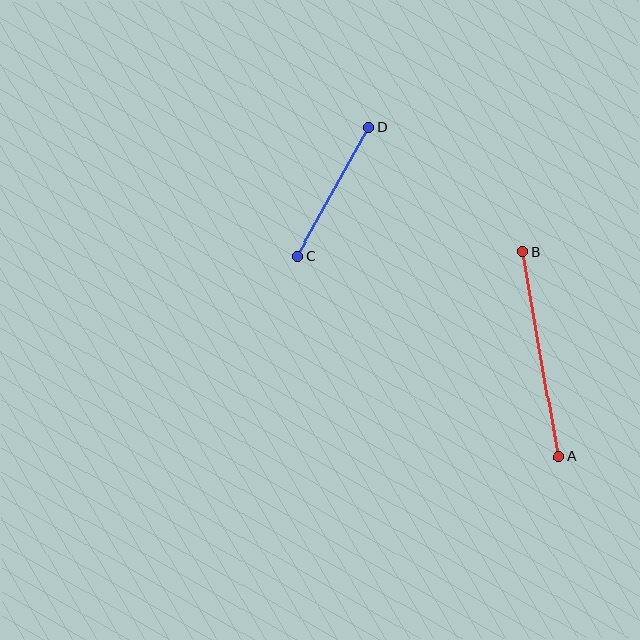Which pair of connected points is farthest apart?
Points A and B are farthest apart.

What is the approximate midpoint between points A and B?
The midpoint is at approximately (540, 354) pixels.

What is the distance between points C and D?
The distance is approximately 148 pixels.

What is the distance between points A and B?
The distance is approximately 209 pixels.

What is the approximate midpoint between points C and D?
The midpoint is at approximately (333, 192) pixels.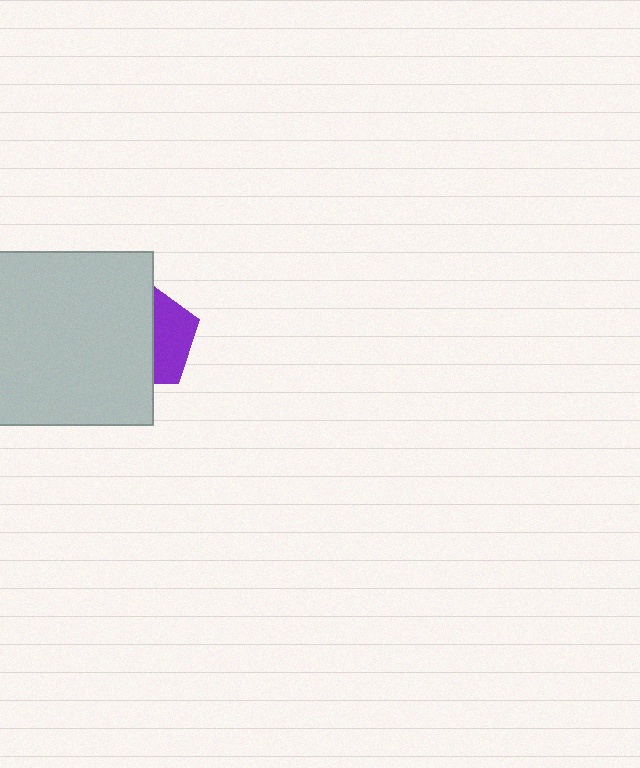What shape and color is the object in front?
The object in front is a light gray square.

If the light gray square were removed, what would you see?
You would see the complete purple pentagon.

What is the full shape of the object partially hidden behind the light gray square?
The partially hidden object is a purple pentagon.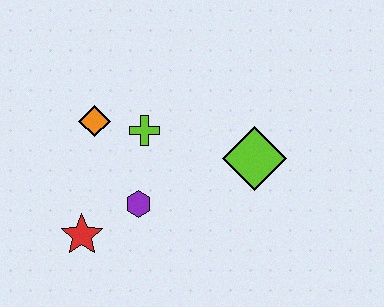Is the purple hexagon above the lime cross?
No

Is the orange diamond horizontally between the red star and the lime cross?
Yes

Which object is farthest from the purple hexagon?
The lime diamond is farthest from the purple hexagon.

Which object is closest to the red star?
The purple hexagon is closest to the red star.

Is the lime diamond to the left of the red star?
No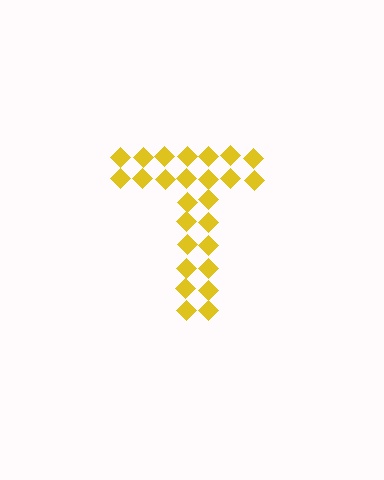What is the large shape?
The large shape is the letter T.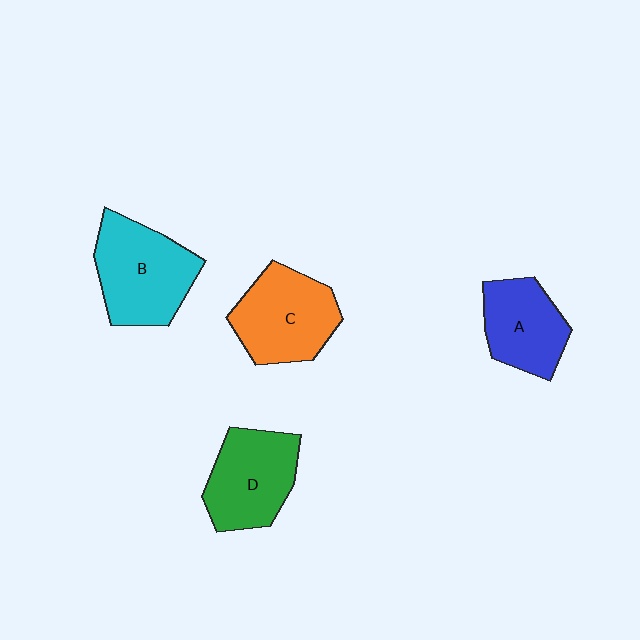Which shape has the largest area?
Shape B (cyan).